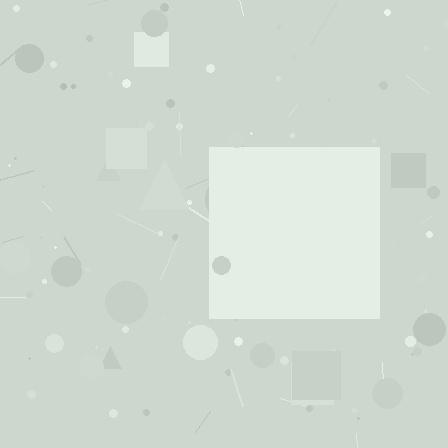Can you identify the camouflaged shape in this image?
The camouflaged shape is a square.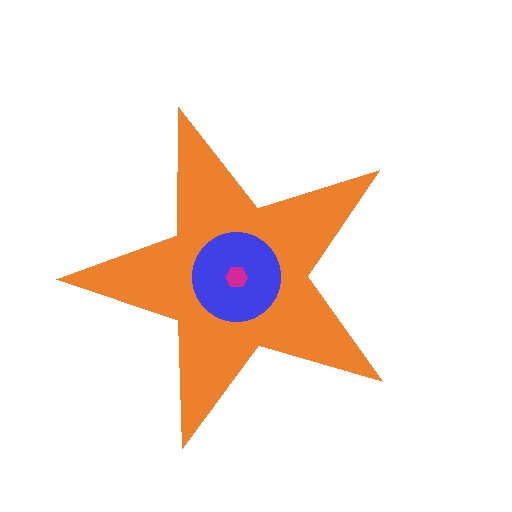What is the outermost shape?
The orange star.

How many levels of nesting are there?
3.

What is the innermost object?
The magenta hexagon.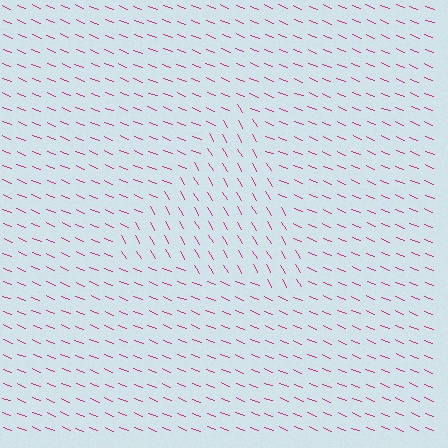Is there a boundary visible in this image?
Yes, there is a texture boundary formed by a change in line orientation.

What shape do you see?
I see a triangle.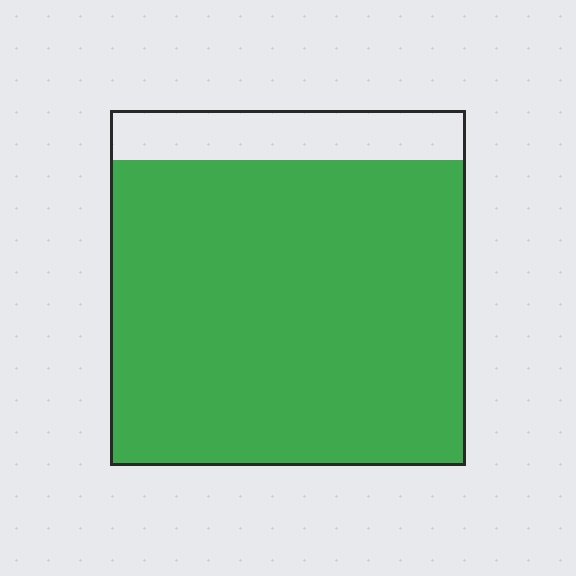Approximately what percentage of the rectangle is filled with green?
Approximately 85%.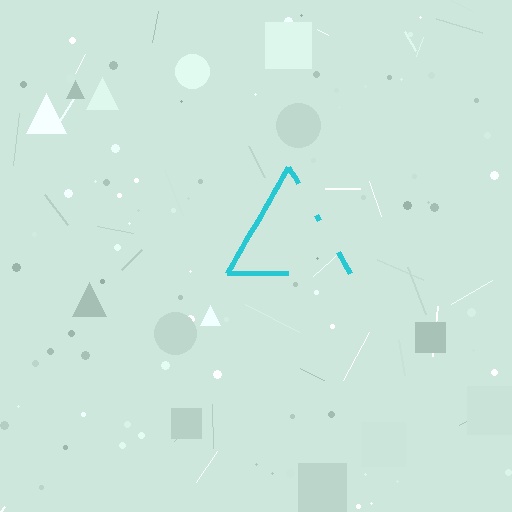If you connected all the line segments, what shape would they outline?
They would outline a triangle.